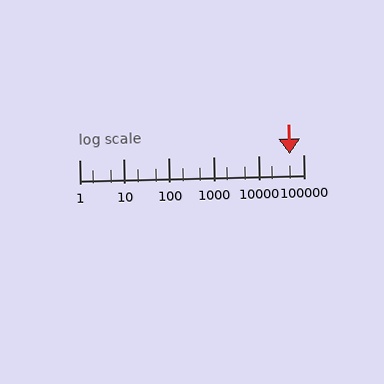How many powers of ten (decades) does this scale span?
The scale spans 5 decades, from 1 to 100000.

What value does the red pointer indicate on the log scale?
The pointer indicates approximately 49000.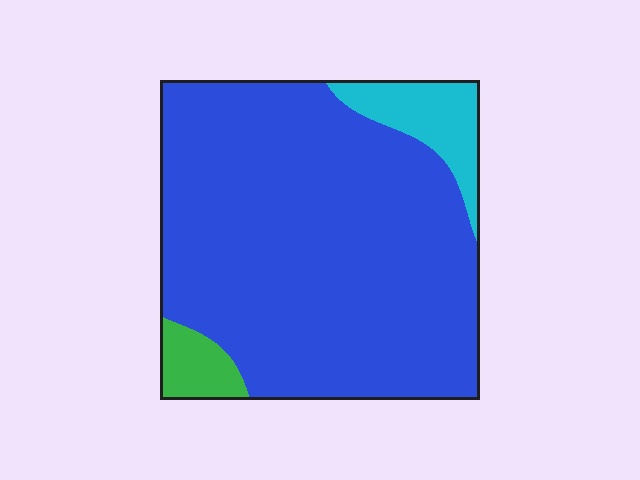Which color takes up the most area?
Blue, at roughly 85%.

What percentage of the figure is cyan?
Cyan covers 9% of the figure.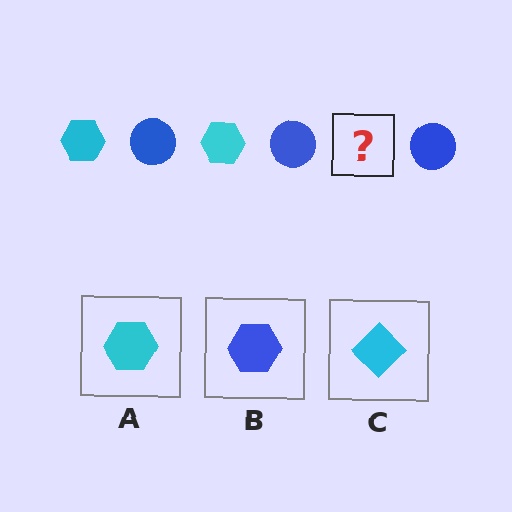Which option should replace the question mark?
Option A.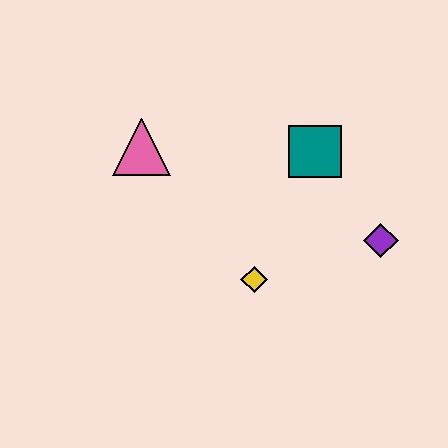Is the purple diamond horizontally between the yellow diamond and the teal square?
No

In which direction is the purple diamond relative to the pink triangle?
The purple diamond is to the right of the pink triangle.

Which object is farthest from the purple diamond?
The pink triangle is farthest from the purple diamond.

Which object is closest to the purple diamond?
The teal square is closest to the purple diamond.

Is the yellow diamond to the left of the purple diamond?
Yes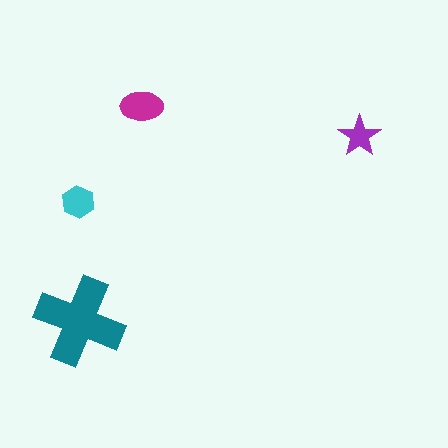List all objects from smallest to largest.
The purple star, the cyan hexagon, the magenta ellipse, the teal cross.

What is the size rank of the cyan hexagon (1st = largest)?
3rd.